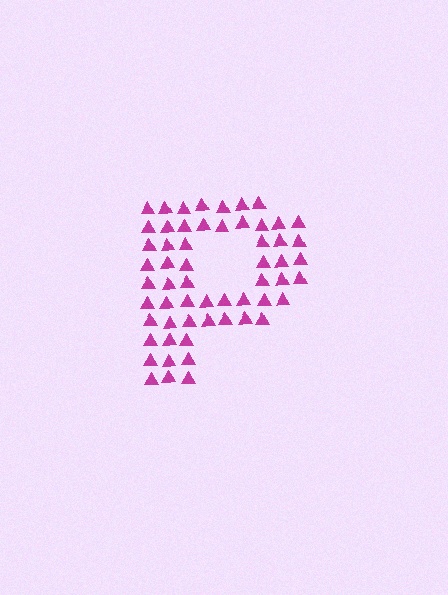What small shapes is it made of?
It is made of small triangles.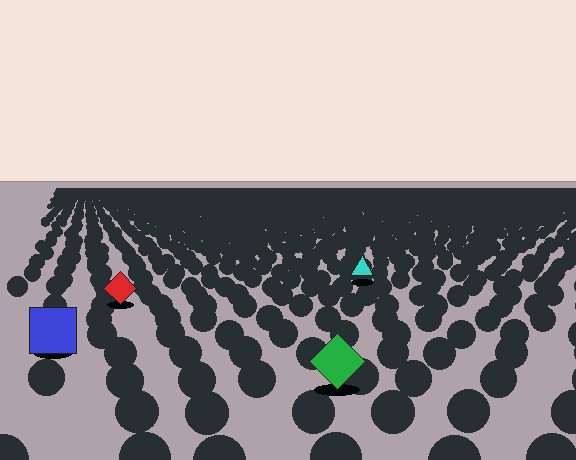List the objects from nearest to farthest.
From nearest to farthest: the green diamond, the blue square, the red diamond, the cyan triangle.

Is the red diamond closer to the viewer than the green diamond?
No. The green diamond is closer — you can tell from the texture gradient: the ground texture is coarser near it.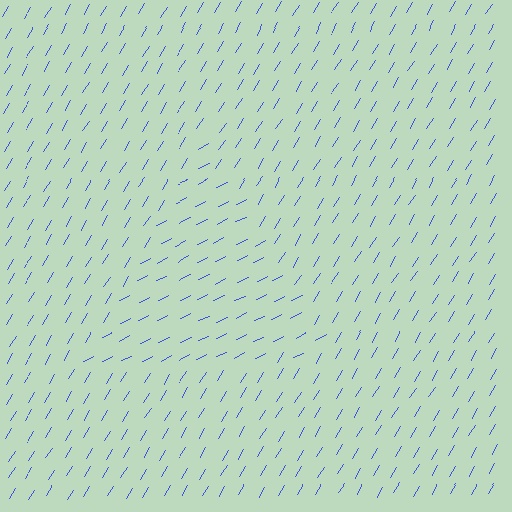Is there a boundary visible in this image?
Yes, there is a texture boundary formed by a change in line orientation.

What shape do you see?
I see a triangle.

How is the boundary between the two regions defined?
The boundary is defined purely by a change in line orientation (approximately 33 degrees difference). All lines are the same color and thickness.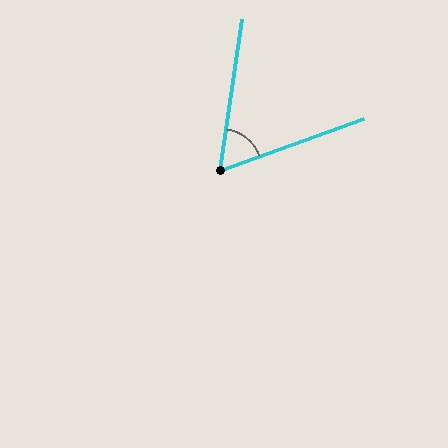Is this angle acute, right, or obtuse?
It is acute.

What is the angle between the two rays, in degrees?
Approximately 62 degrees.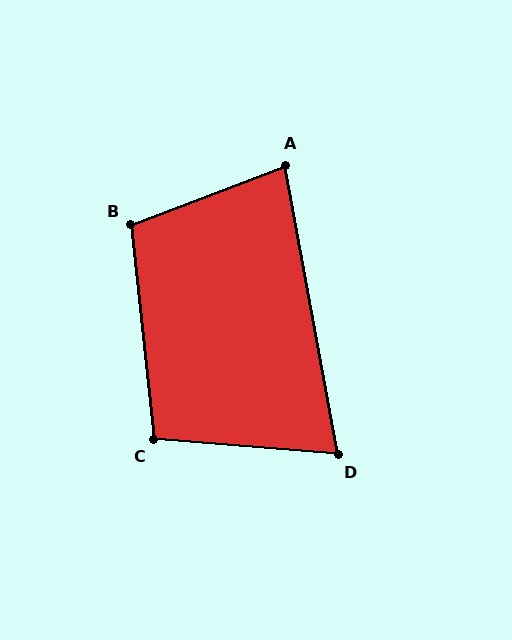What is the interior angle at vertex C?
Approximately 101 degrees (obtuse).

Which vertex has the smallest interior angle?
D, at approximately 75 degrees.